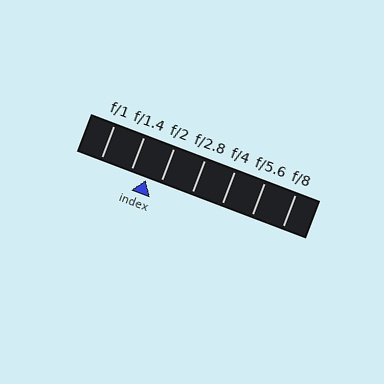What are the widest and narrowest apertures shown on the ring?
The widest aperture shown is f/1 and the narrowest is f/8.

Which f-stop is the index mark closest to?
The index mark is closest to f/2.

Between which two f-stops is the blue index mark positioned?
The index mark is between f/1.4 and f/2.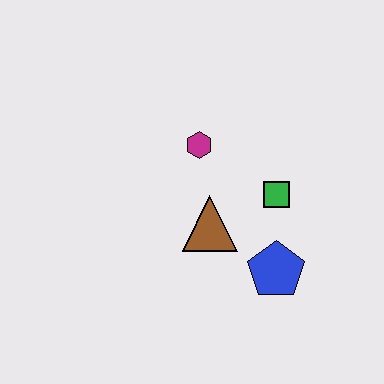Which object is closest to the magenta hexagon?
The brown triangle is closest to the magenta hexagon.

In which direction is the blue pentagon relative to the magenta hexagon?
The blue pentagon is below the magenta hexagon.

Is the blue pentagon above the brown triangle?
No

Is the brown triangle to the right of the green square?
No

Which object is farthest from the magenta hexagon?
The blue pentagon is farthest from the magenta hexagon.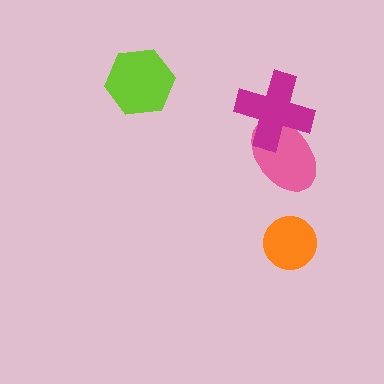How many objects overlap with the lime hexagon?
0 objects overlap with the lime hexagon.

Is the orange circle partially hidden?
No, no other shape covers it.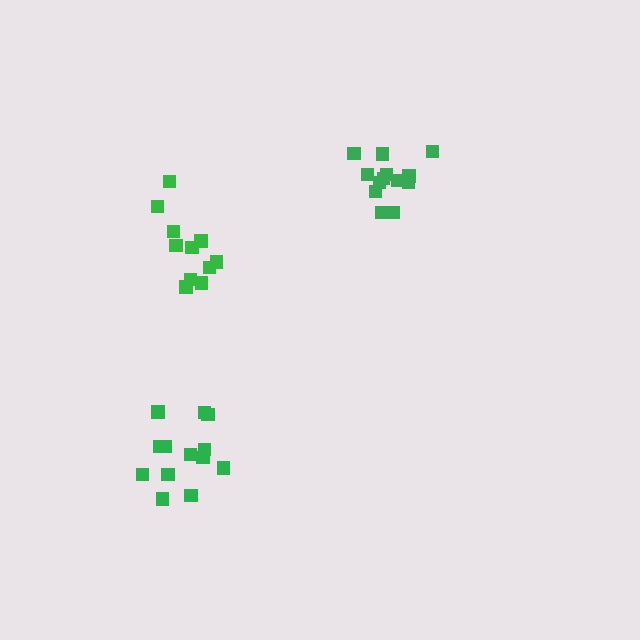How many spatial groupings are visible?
There are 3 spatial groupings.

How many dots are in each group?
Group 1: 13 dots, Group 2: 11 dots, Group 3: 13 dots (37 total).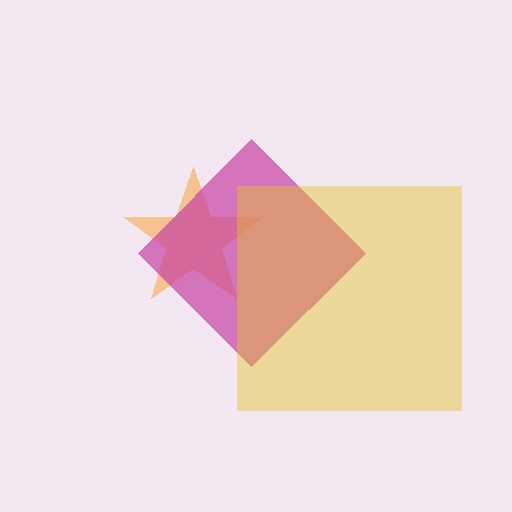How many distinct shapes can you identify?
There are 3 distinct shapes: an orange star, a magenta diamond, a yellow square.